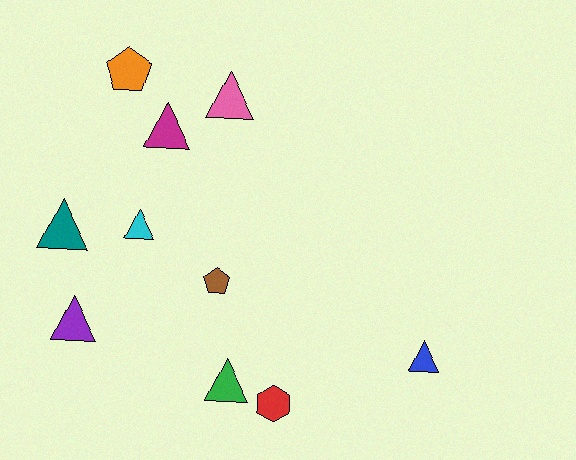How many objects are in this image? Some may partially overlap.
There are 10 objects.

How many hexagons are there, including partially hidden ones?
There is 1 hexagon.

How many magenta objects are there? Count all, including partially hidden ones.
There is 1 magenta object.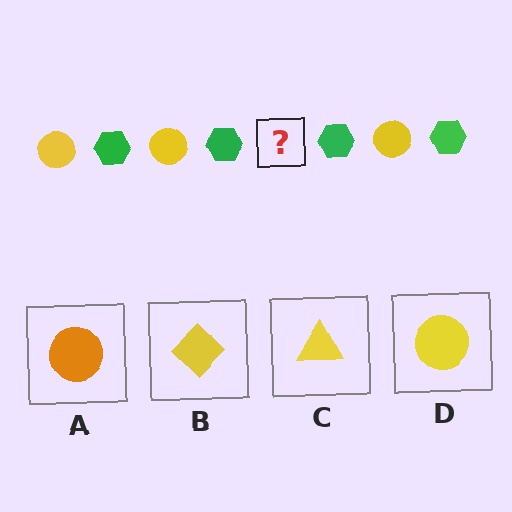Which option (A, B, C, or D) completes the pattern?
D.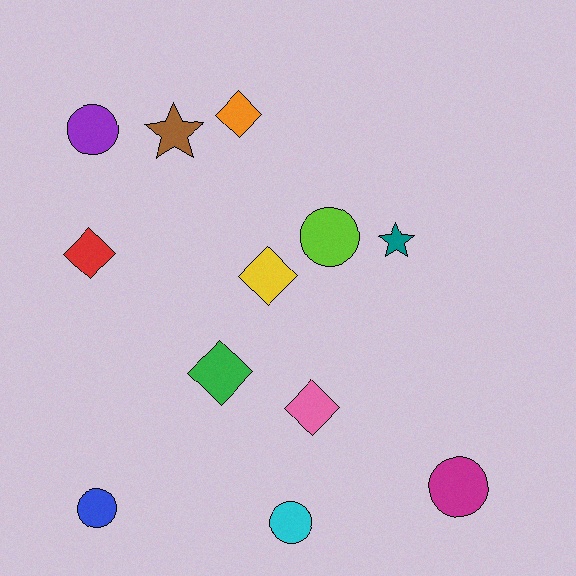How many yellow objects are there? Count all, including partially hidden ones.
There is 1 yellow object.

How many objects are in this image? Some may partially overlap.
There are 12 objects.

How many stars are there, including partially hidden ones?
There are 2 stars.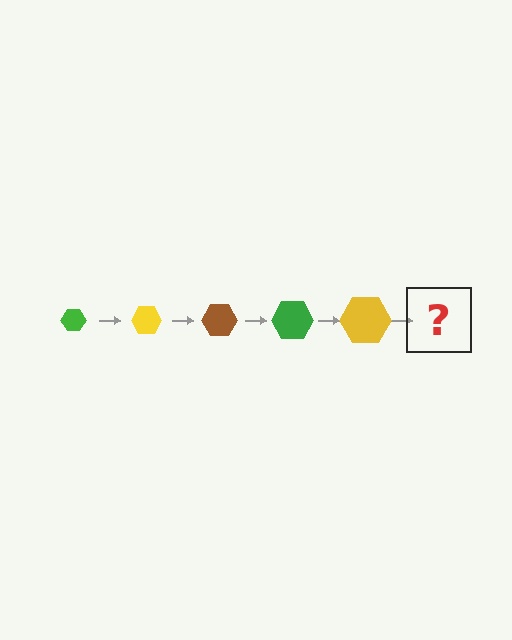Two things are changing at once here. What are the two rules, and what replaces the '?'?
The two rules are that the hexagon grows larger each step and the color cycles through green, yellow, and brown. The '?' should be a brown hexagon, larger than the previous one.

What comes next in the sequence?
The next element should be a brown hexagon, larger than the previous one.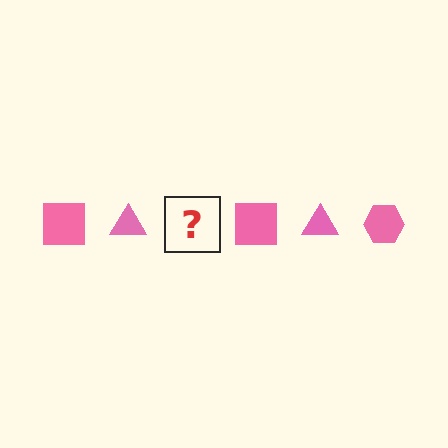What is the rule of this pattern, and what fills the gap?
The rule is that the pattern cycles through square, triangle, hexagon shapes in pink. The gap should be filled with a pink hexagon.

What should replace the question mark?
The question mark should be replaced with a pink hexagon.